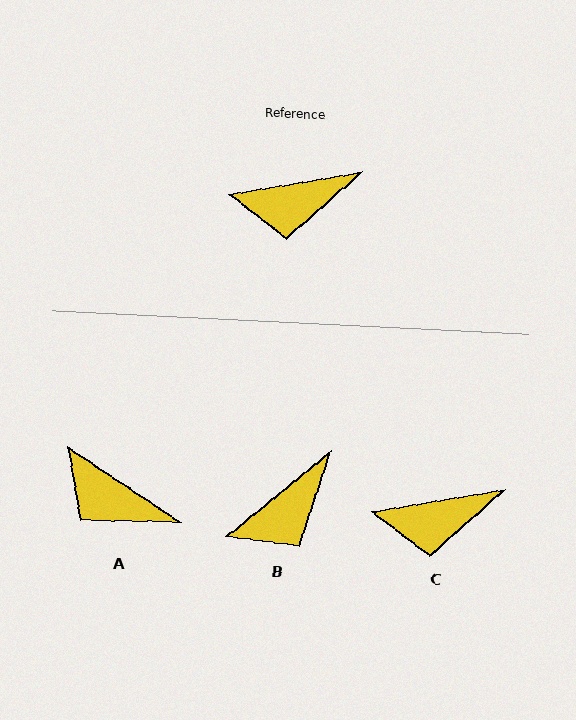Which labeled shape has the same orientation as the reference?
C.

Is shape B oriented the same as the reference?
No, it is off by about 30 degrees.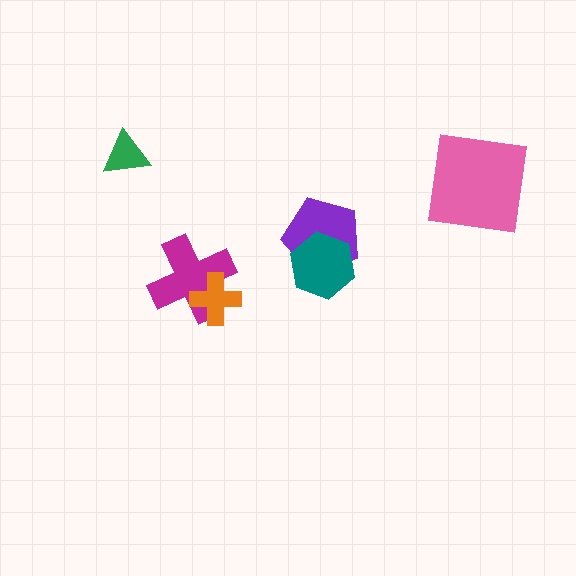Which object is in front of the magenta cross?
The orange cross is in front of the magenta cross.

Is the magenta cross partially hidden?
Yes, it is partially covered by another shape.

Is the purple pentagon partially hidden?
Yes, it is partially covered by another shape.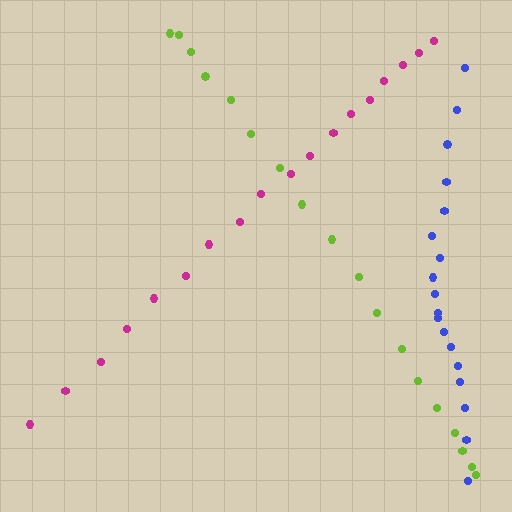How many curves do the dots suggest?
There are 3 distinct paths.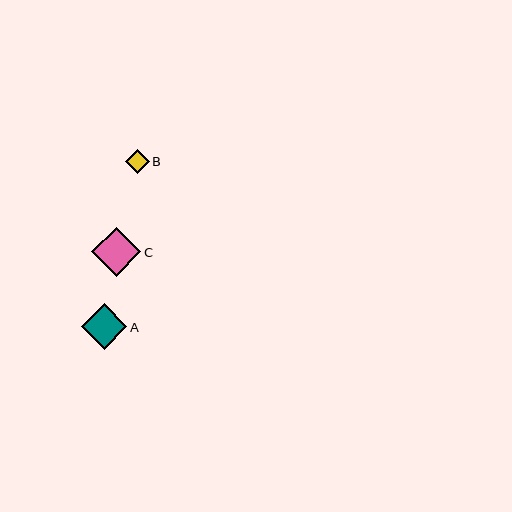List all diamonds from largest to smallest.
From largest to smallest: C, A, B.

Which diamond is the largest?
Diamond C is the largest with a size of approximately 49 pixels.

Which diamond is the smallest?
Diamond B is the smallest with a size of approximately 24 pixels.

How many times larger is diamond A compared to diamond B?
Diamond A is approximately 1.9 times the size of diamond B.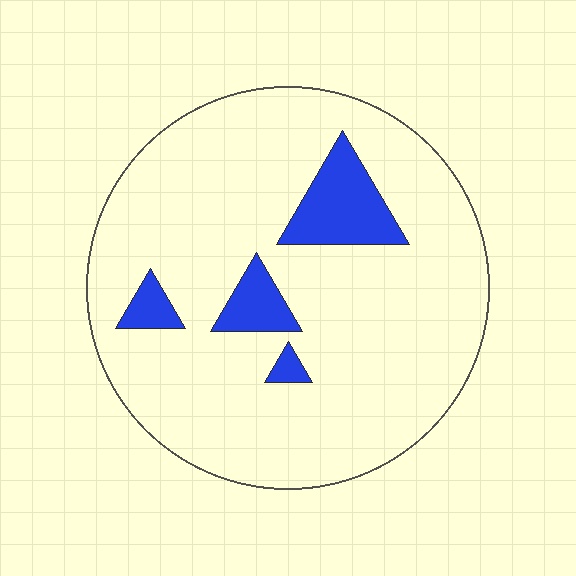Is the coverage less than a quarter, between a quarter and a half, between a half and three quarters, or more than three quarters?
Less than a quarter.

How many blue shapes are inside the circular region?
4.